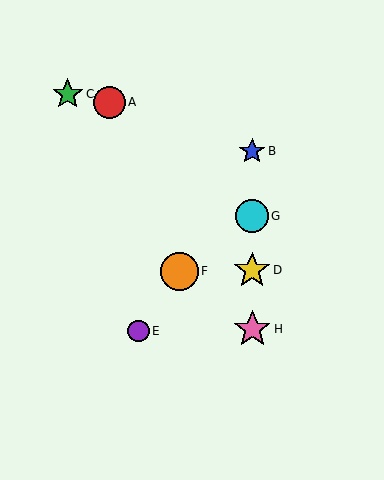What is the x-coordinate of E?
Object E is at x≈139.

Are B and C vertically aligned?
No, B is at x≈252 and C is at x≈68.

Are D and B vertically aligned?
Yes, both are at x≈252.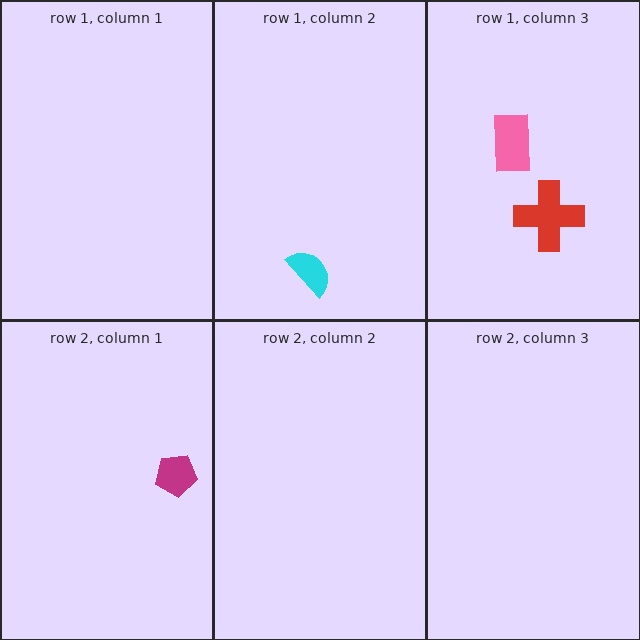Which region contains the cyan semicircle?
The row 1, column 2 region.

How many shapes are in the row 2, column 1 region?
1.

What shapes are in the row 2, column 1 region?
The magenta pentagon.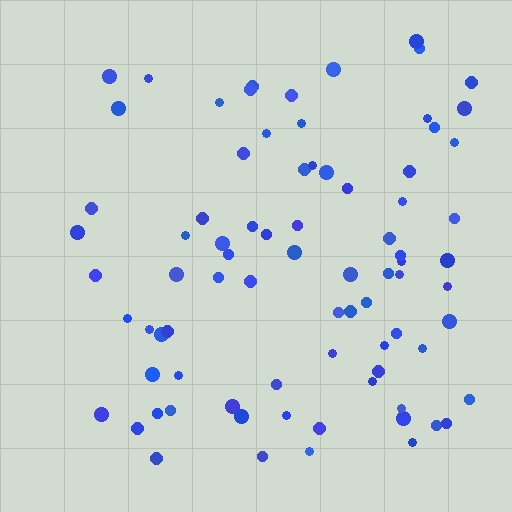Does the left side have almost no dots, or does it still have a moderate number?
Still a moderate number, just noticeably fewer than the right.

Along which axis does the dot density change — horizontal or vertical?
Horizontal.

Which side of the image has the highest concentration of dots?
The right.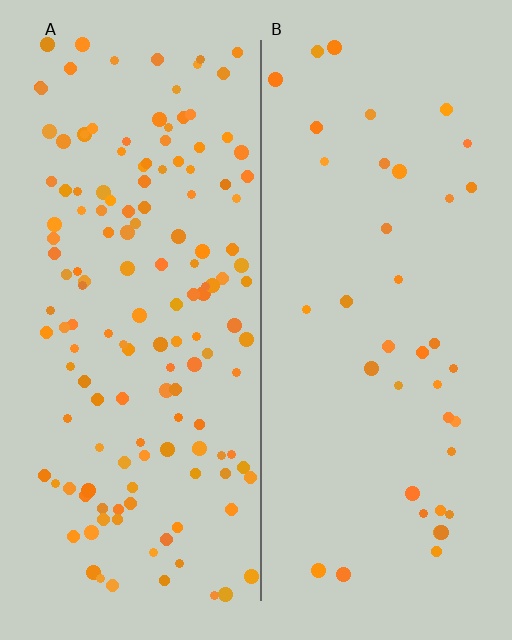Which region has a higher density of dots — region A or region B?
A (the left).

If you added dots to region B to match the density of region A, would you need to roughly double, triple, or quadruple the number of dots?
Approximately quadruple.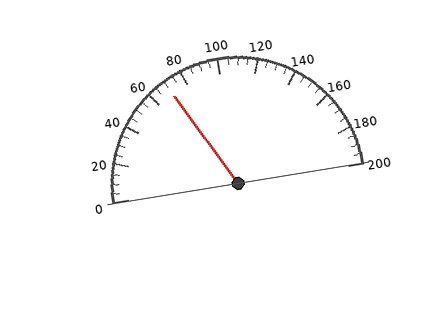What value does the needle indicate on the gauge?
The needle indicates approximately 70.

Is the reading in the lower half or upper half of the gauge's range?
The reading is in the lower half of the range (0 to 200).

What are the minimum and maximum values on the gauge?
The gauge ranges from 0 to 200.